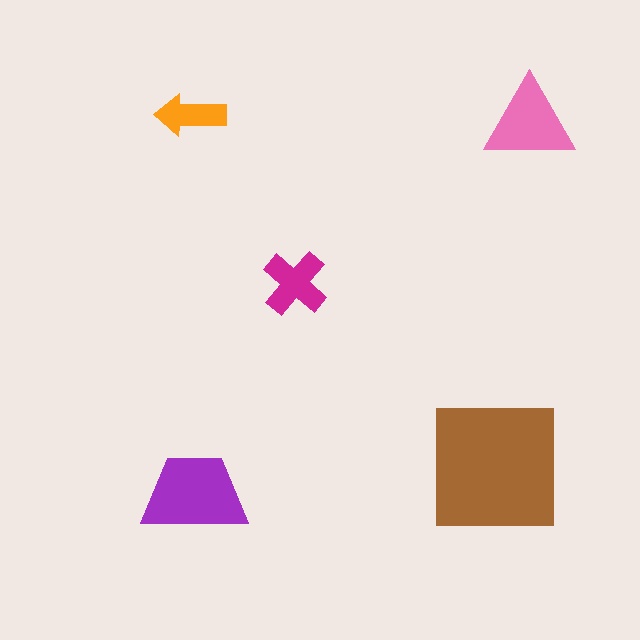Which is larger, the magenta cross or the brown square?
The brown square.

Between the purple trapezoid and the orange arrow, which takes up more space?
The purple trapezoid.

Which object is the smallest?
The orange arrow.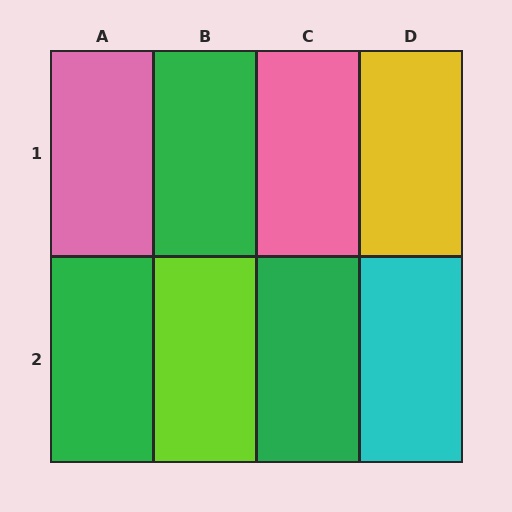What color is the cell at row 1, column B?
Green.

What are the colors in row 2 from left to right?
Green, lime, green, cyan.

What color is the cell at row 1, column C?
Pink.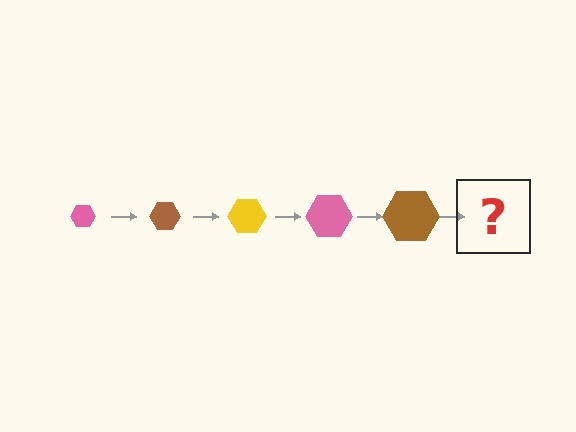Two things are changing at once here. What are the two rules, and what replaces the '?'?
The two rules are that the hexagon grows larger each step and the color cycles through pink, brown, and yellow. The '?' should be a yellow hexagon, larger than the previous one.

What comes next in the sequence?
The next element should be a yellow hexagon, larger than the previous one.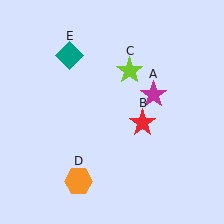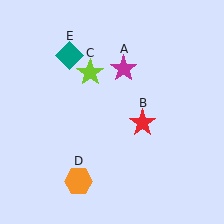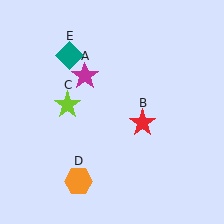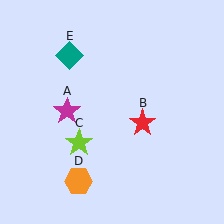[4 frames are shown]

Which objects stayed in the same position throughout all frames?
Red star (object B) and orange hexagon (object D) and teal diamond (object E) remained stationary.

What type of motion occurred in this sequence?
The magenta star (object A), lime star (object C) rotated counterclockwise around the center of the scene.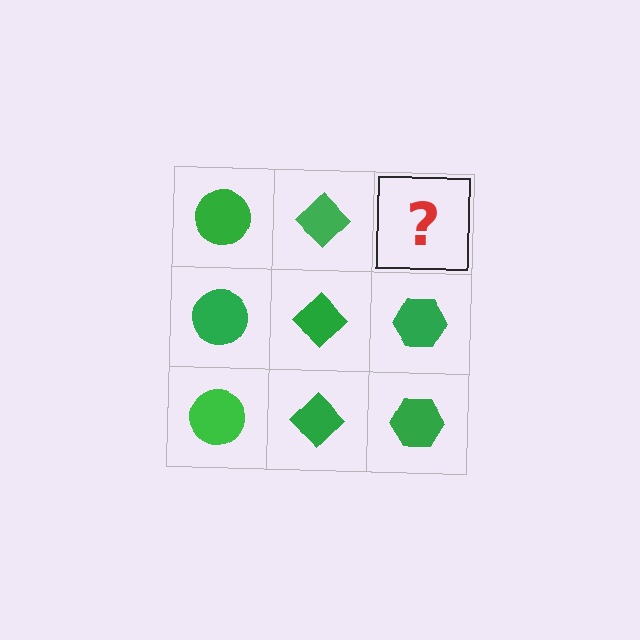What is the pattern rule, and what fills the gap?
The rule is that each column has a consistent shape. The gap should be filled with a green hexagon.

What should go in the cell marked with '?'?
The missing cell should contain a green hexagon.